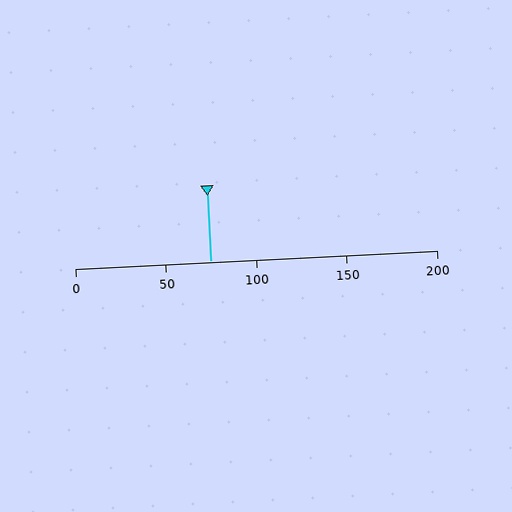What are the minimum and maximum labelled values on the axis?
The axis runs from 0 to 200.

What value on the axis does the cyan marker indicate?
The marker indicates approximately 75.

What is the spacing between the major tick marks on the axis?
The major ticks are spaced 50 apart.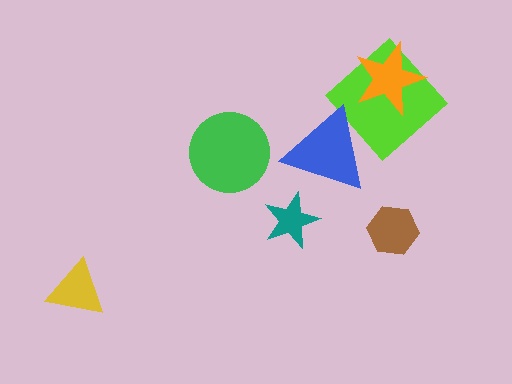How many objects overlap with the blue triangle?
1 object overlaps with the blue triangle.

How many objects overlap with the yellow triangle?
0 objects overlap with the yellow triangle.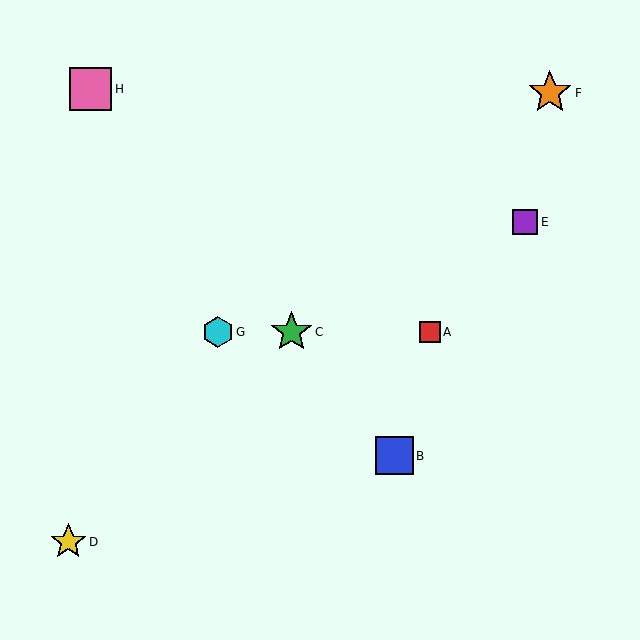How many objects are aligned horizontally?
3 objects (A, C, G) are aligned horizontally.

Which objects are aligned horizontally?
Objects A, C, G are aligned horizontally.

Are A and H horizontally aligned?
No, A is at y≈332 and H is at y≈89.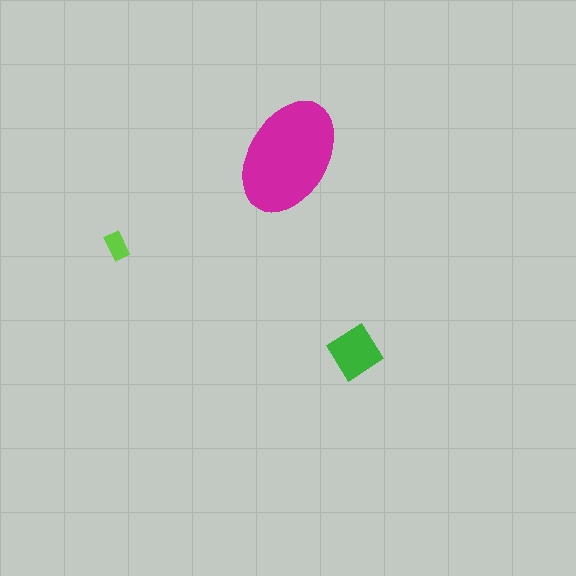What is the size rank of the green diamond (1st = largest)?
2nd.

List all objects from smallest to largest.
The lime rectangle, the green diamond, the magenta ellipse.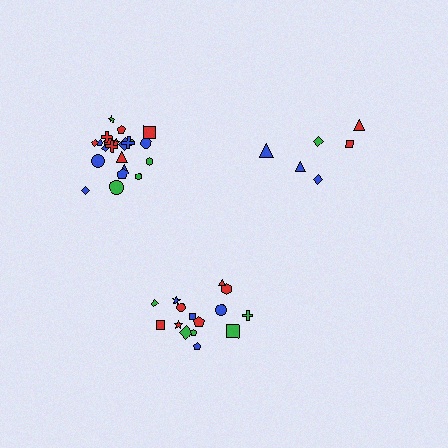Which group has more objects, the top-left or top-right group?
The top-left group.